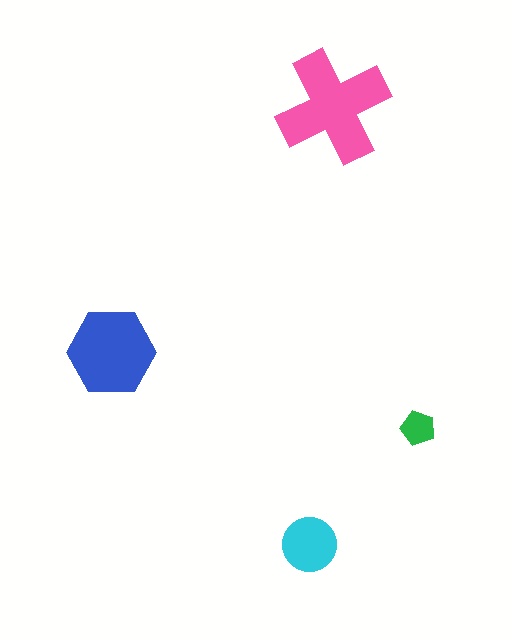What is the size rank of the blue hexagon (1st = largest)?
2nd.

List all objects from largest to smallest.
The pink cross, the blue hexagon, the cyan circle, the green pentagon.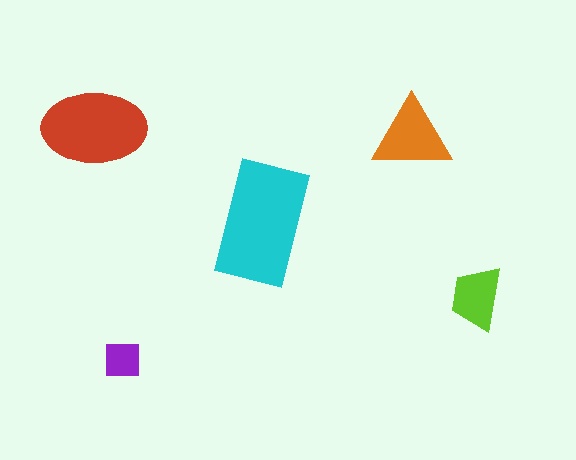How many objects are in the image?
There are 5 objects in the image.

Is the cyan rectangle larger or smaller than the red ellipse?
Larger.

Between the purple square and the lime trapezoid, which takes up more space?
The lime trapezoid.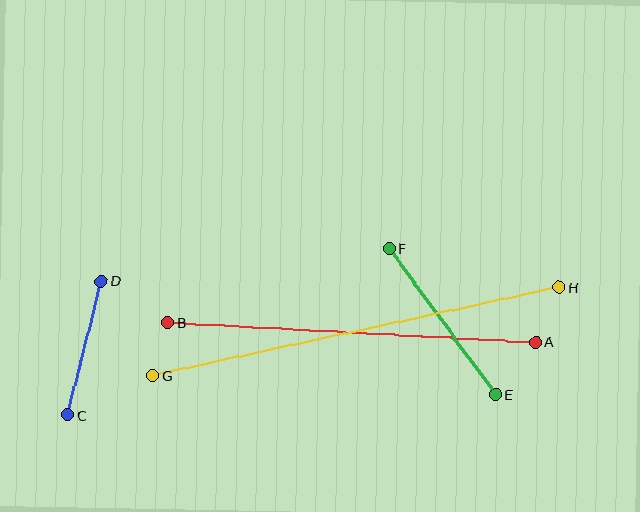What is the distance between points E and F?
The distance is approximately 180 pixels.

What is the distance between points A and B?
The distance is approximately 369 pixels.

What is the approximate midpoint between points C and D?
The midpoint is at approximately (85, 348) pixels.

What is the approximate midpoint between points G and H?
The midpoint is at approximately (356, 331) pixels.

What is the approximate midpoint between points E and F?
The midpoint is at approximately (442, 322) pixels.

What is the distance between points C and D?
The distance is approximately 138 pixels.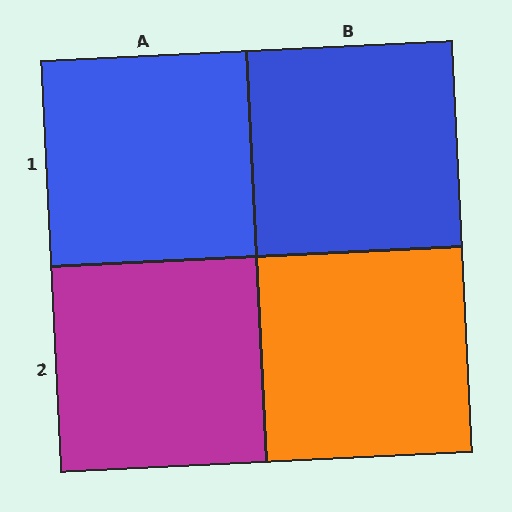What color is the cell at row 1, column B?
Blue.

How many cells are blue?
2 cells are blue.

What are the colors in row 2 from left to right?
Magenta, orange.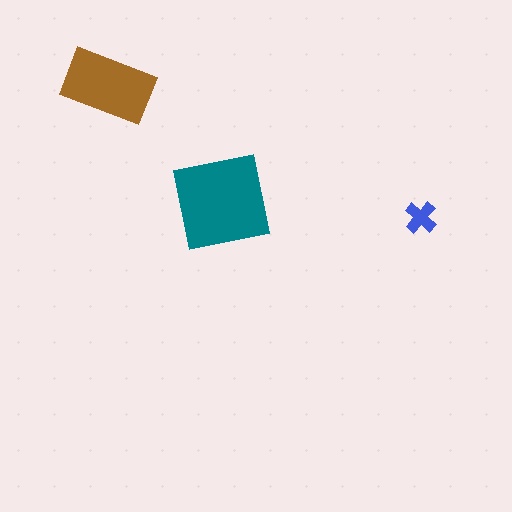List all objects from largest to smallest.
The teal square, the brown rectangle, the blue cross.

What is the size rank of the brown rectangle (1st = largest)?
2nd.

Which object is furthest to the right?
The blue cross is rightmost.